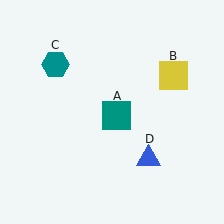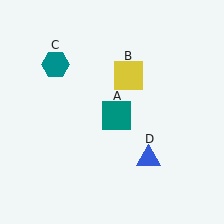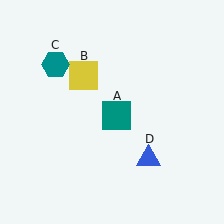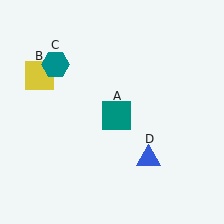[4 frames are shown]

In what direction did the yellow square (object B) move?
The yellow square (object B) moved left.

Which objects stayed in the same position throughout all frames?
Teal square (object A) and teal hexagon (object C) and blue triangle (object D) remained stationary.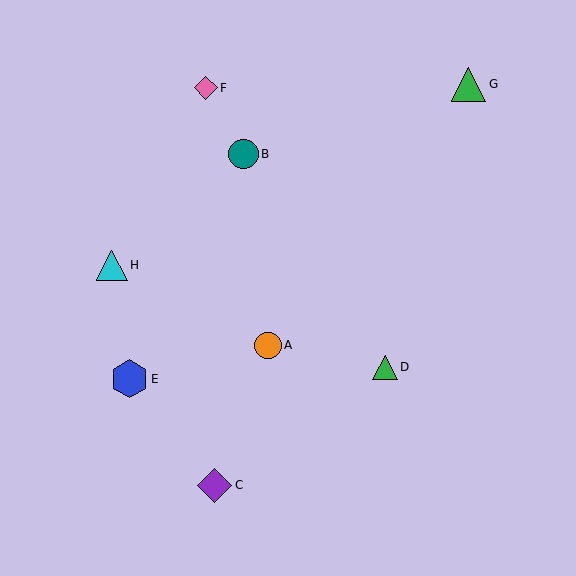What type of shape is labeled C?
Shape C is a purple diamond.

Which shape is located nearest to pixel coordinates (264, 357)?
The orange circle (labeled A) at (268, 345) is nearest to that location.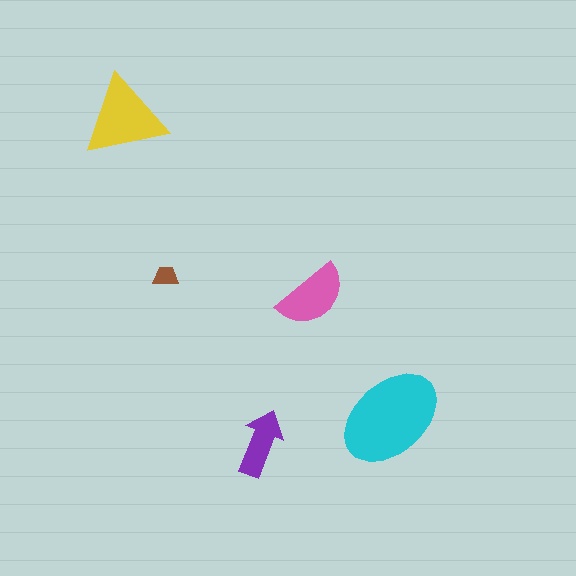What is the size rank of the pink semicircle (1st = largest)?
3rd.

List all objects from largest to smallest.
The cyan ellipse, the yellow triangle, the pink semicircle, the purple arrow, the brown trapezoid.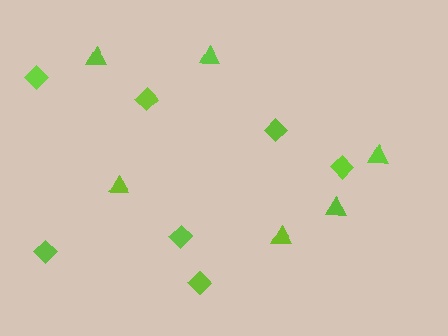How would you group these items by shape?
There are 2 groups: one group of diamonds (7) and one group of triangles (6).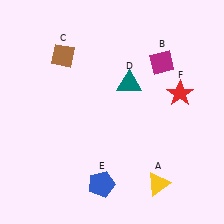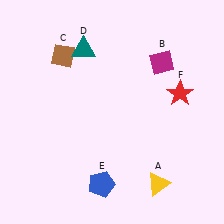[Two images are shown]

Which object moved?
The teal triangle (D) moved left.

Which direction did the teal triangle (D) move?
The teal triangle (D) moved left.